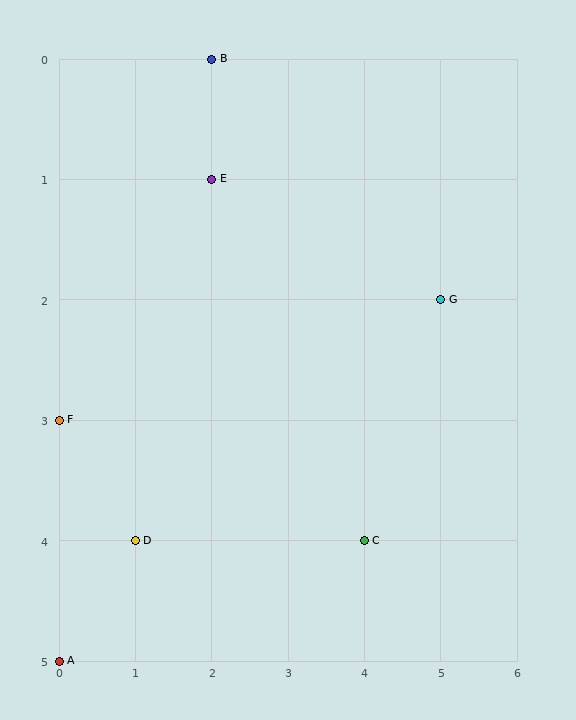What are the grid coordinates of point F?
Point F is at grid coordinates (0, 3).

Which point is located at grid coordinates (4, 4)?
Point C is at (4, 4).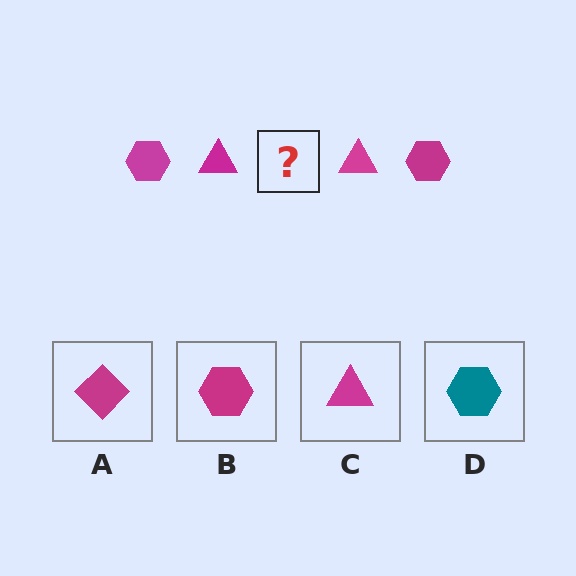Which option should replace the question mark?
Option B.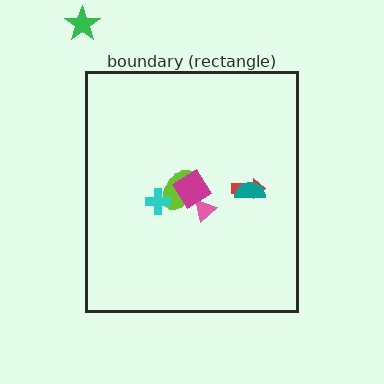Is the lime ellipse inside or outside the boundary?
Inside.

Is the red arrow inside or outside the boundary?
Inside.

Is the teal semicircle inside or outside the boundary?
Inside.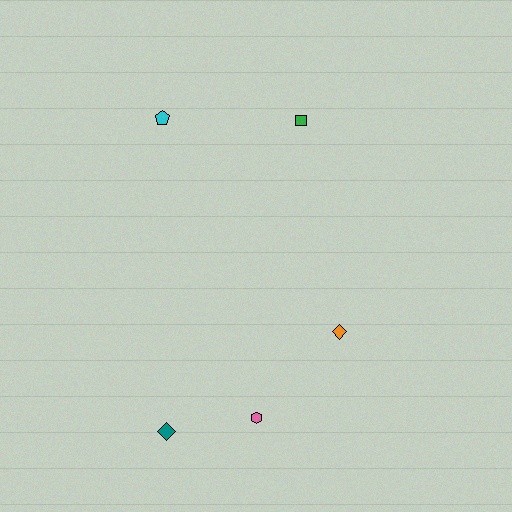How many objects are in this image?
There are 5 objects.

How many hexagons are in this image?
There is 1 hexagon.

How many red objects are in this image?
There are no red objects.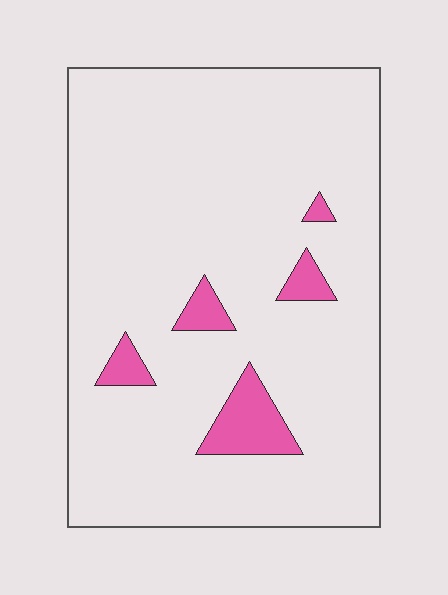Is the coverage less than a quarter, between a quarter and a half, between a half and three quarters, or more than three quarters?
Less than a quarter.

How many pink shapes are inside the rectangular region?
5.